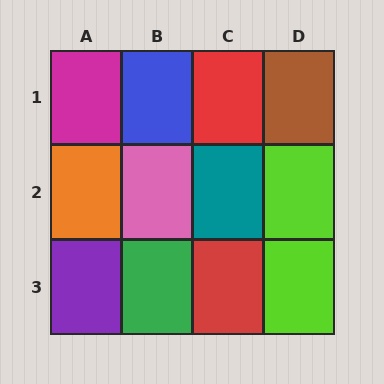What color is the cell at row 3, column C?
Red.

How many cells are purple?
1 cell is purple.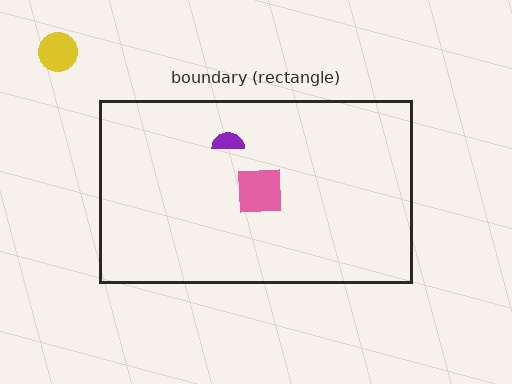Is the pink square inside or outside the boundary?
Inside.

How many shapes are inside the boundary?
2 inside, 1 outside.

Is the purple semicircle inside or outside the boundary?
Inside.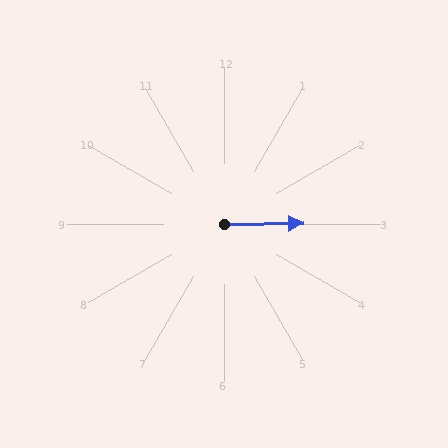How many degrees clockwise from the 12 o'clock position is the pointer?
Approximately 89 degrees.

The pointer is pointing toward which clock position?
Roughly 3 o'clock.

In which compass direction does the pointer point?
East.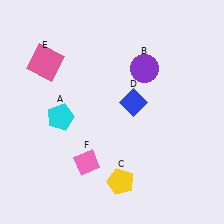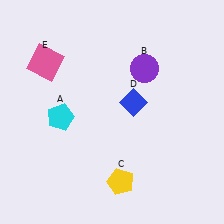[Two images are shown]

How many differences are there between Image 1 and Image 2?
There is 1 difference between the two images.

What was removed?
The pink diamond (F) was removed in Image 2.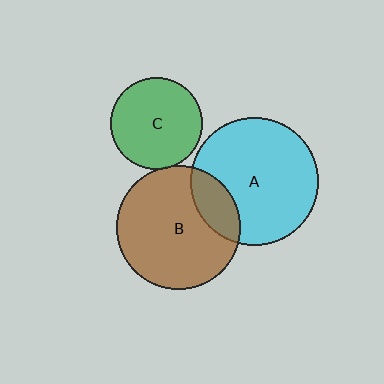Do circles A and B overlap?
Yes.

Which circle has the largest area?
Circle A (cyan).